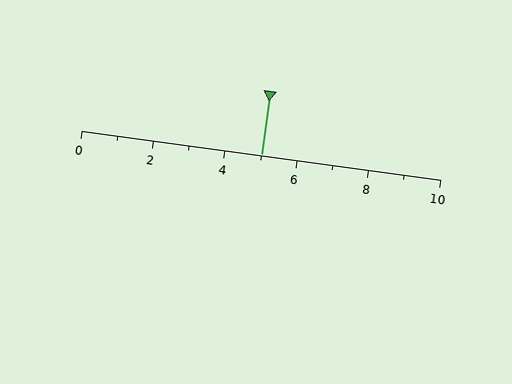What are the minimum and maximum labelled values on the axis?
The axis runs from 0 to 10.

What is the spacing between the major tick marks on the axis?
The major ticks are spaced 2 apart.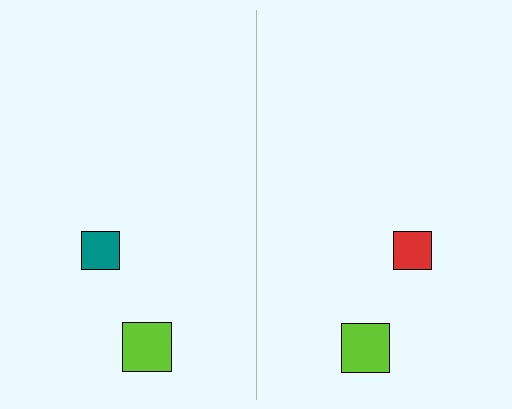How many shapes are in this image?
There are 4 shapes in this image.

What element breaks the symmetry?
The red square on the right side breaks the symmetry — its mirror counterpart is teal.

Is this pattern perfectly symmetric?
No, the pattern is not perfectly symmetric. The red square on the right side breaks the symmetry — its mirror counterpart is teal.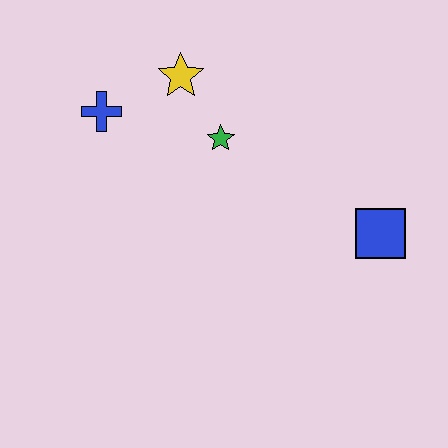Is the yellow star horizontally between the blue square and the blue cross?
Yes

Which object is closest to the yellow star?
The green star is closest to the yellow star.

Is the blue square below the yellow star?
Yes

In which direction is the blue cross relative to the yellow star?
The blue cross is to the left of the yellow star.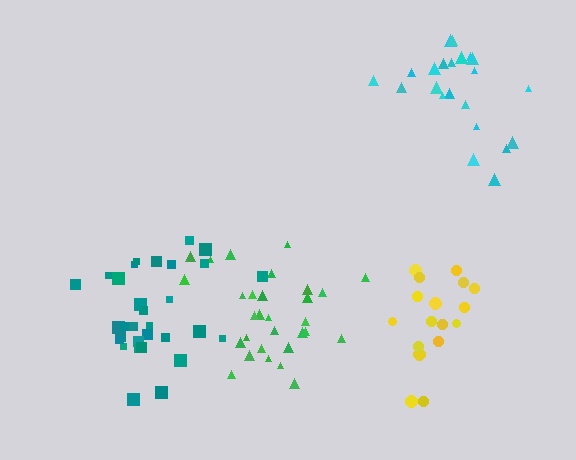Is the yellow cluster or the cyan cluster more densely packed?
Yellow.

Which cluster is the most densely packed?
Teal.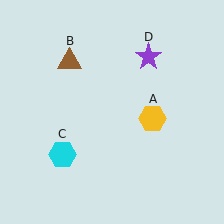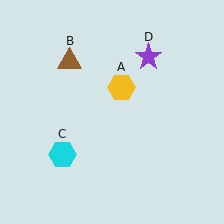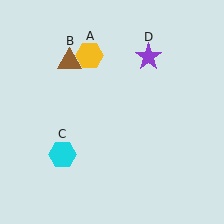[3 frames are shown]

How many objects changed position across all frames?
1 object changed position: yellow hexagon (object A).